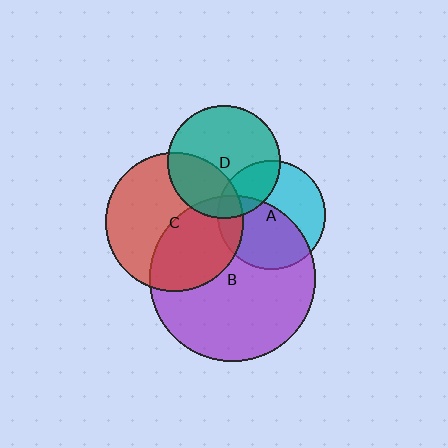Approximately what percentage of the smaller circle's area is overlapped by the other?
Approximately 25%.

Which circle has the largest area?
Circle B (purple).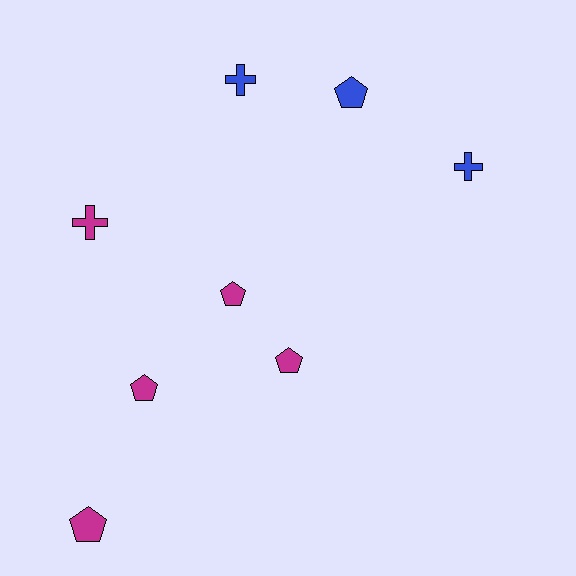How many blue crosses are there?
There are 2 blue crosses.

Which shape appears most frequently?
Pentagon, with 5 objects.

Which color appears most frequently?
Magenta, with 5 objects.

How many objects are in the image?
There are 8 objects.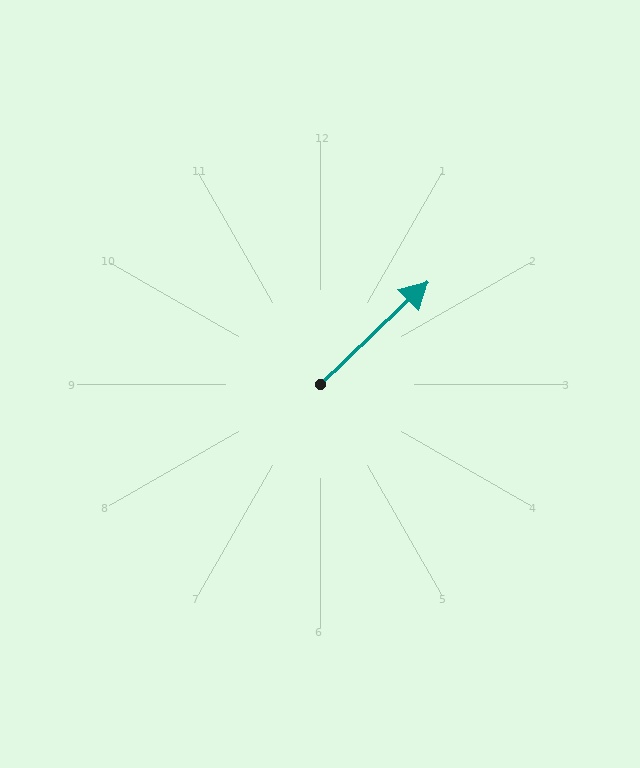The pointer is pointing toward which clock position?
Roughly 2 o'clock.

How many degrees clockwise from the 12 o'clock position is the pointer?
Approximately 46 degrees.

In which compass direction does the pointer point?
Northeast.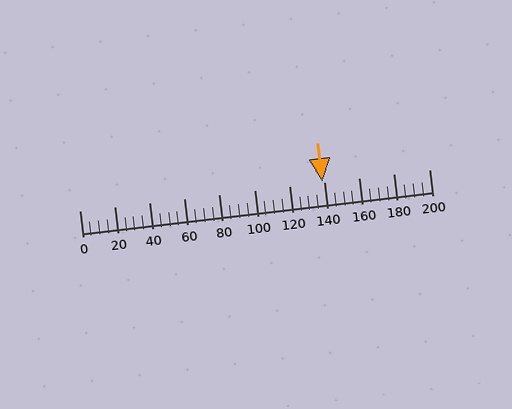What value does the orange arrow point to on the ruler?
The orange arrow points to approximately 139.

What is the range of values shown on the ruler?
The ruler shows values from 0 to 200.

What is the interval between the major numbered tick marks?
The major tick marks are spaced 20 units apart.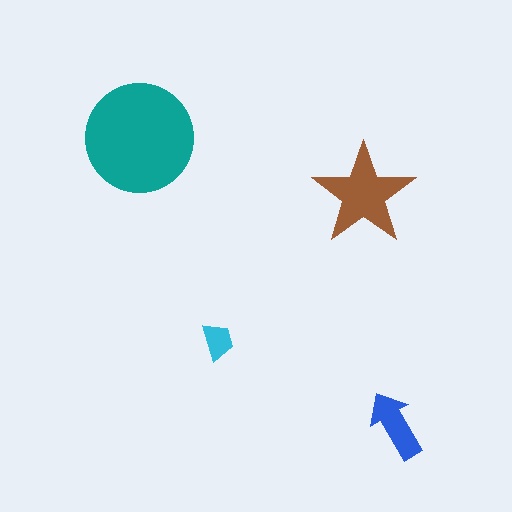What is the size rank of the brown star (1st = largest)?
2nd.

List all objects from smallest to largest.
The cyan trapezoid, the blue arrow, the brown star, the teal circle.